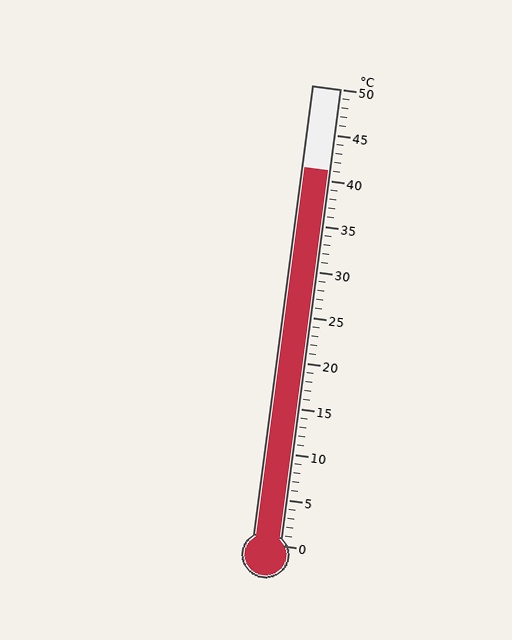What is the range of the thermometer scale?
The thermometer scale ranges from 0°C to 50°C.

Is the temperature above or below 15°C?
The temperature is above 15°C.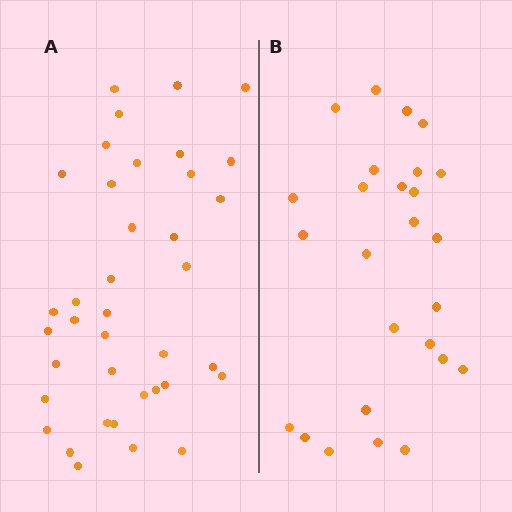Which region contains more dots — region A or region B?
Region A (the left region) has more dots.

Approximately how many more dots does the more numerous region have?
Region A has roughly 12 or so more dots than region B.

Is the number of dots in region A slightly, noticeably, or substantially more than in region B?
Region A has substantially more. The ratio is roughly 1.5 to 1.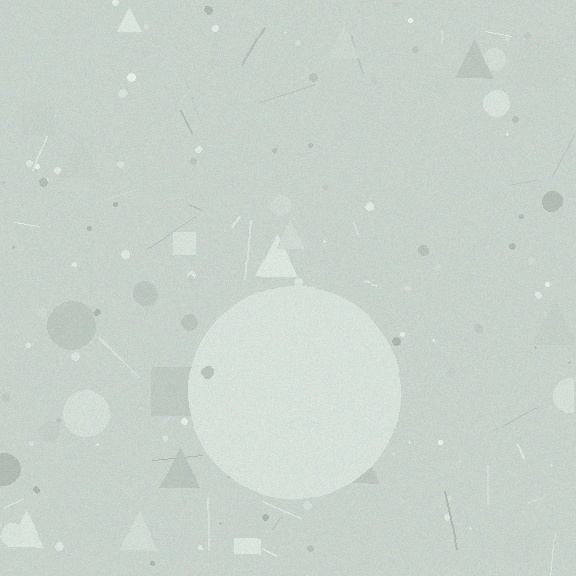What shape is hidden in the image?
A circle is hidden in the image.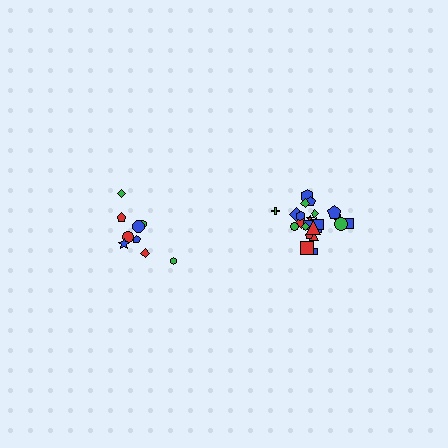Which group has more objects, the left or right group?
The right group.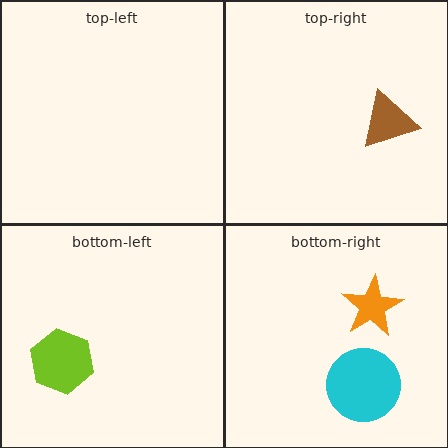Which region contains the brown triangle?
The top-right region.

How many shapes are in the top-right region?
1.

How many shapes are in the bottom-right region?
2.